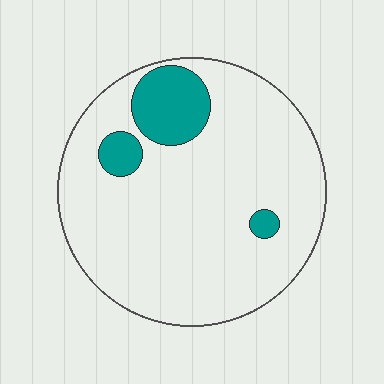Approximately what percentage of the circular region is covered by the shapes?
Approximately 15%.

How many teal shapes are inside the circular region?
3.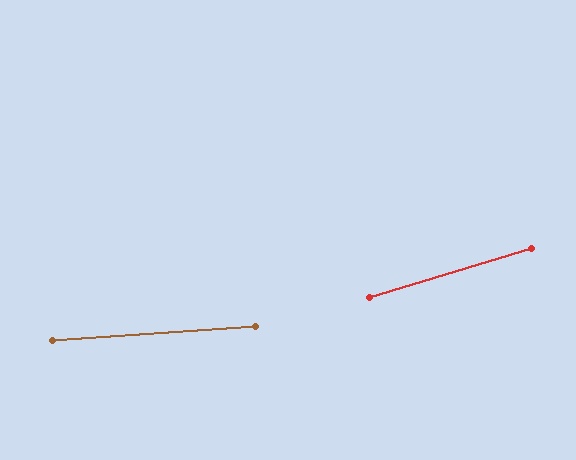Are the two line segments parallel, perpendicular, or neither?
Neither parallel nor perpendicular — they differ by about 13°.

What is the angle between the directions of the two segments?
Approximately 13 degrees.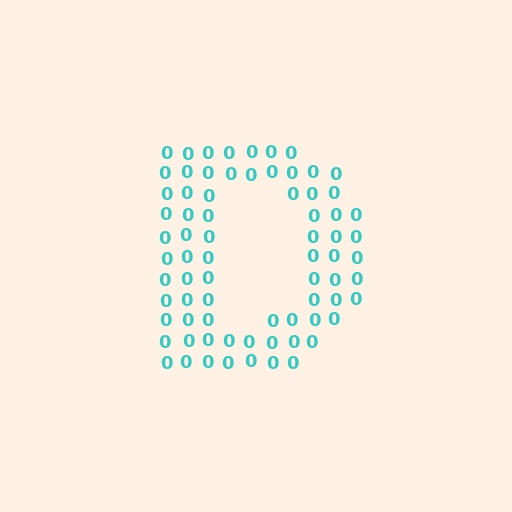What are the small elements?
The small elements are digit 0's.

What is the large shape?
The large shape is the letter D.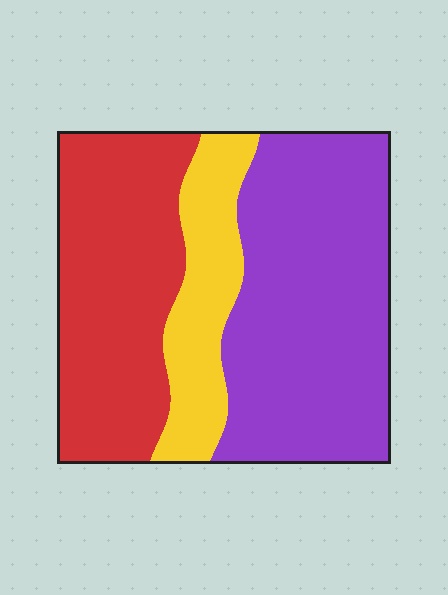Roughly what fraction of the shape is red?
Red covers around 35% of the shape.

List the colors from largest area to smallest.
From largest to smallest: purple, red, yellow.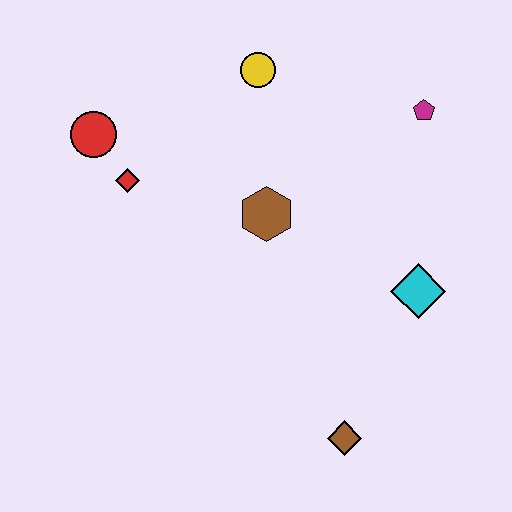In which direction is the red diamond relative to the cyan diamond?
The red diamond is to the left of the cyan diamond.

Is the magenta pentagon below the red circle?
No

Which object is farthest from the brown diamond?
The red circle is farthest from the brown diamond.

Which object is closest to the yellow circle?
The brown hexagon is closest to the yellow circle.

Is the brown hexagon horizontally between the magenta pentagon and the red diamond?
Yes